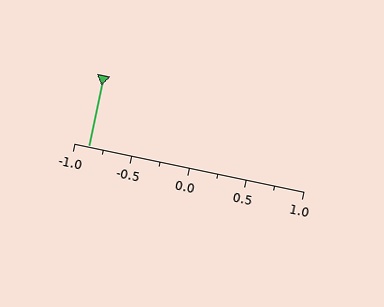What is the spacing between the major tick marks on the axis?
The major ticks are spaced 0.5 apart.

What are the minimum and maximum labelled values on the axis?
The axis runs from -1.0 to 1.0.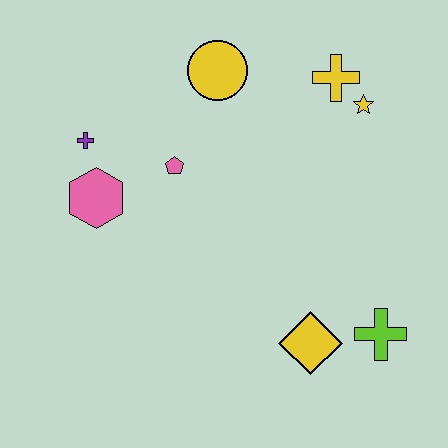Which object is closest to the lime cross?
The yellow diamond is closest to the lime cross.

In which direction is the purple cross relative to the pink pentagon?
The purple cross is to the left of the pink pentagon.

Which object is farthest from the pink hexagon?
The lime cross is farthest from the pink hexagon.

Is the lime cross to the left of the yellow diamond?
No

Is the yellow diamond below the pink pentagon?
Yes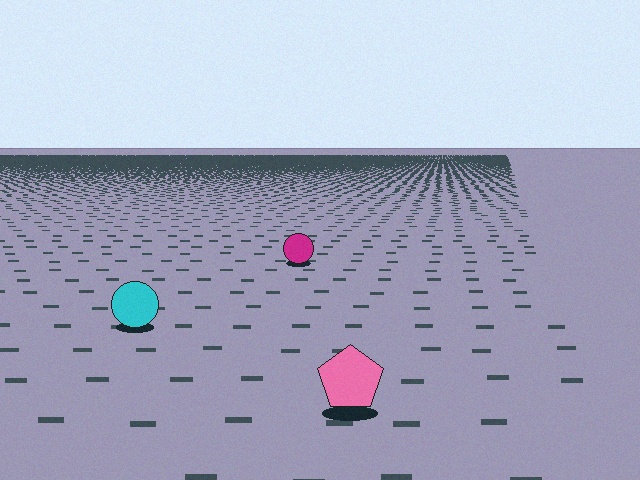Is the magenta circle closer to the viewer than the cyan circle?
No. The cyan circle is closer — you can tell from the texture gradient: the ground texture is coarser near it.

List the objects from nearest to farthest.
From nearest to farthest: the pink pentagon, the cyan circle, the magenta circle.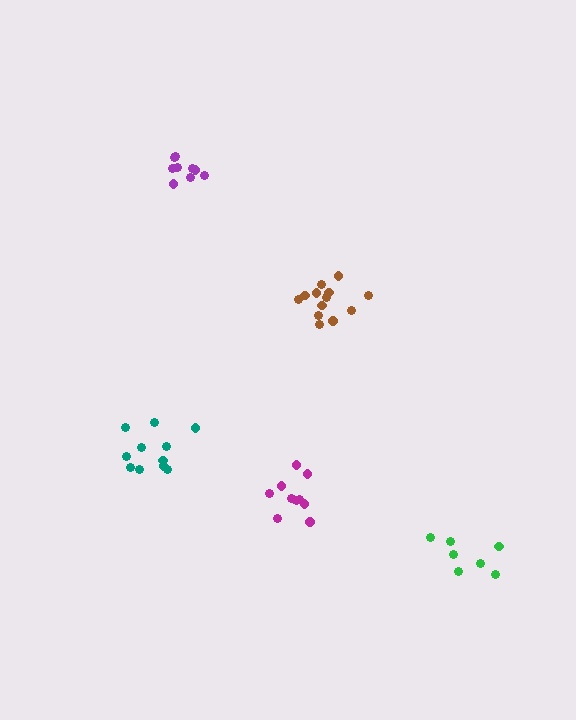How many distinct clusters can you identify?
There are 5 distinct clusters.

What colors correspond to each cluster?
The clusters are colored: teal, green, purple, brown, magenta.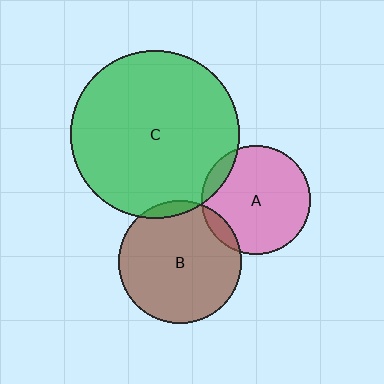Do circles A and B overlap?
Yes.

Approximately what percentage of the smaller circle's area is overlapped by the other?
Approximately 10%.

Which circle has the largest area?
Circle C (green).